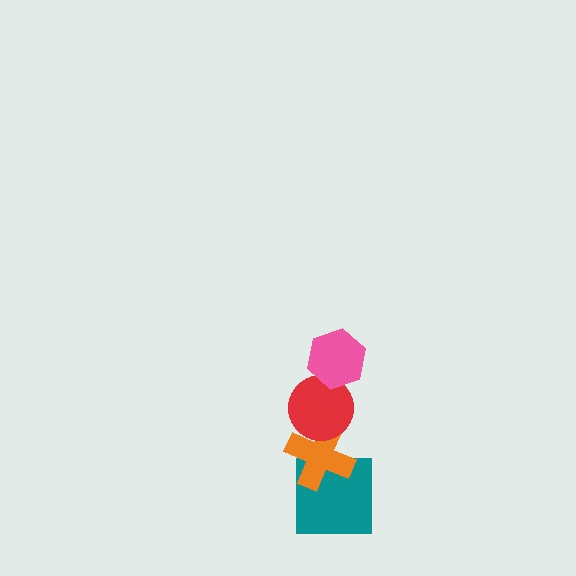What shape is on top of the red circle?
The pink hexagon is on top of the red circle.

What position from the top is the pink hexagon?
The pink hexagon is 1st from the top.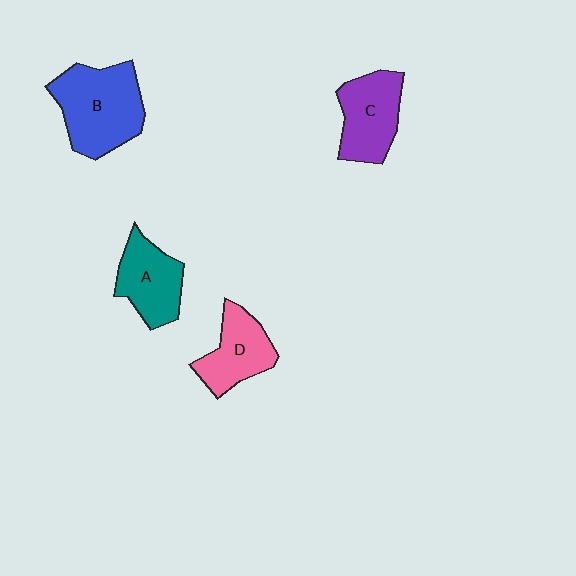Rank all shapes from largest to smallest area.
From largest to smallest: B (blue), C (purple), A (teal), D (pink).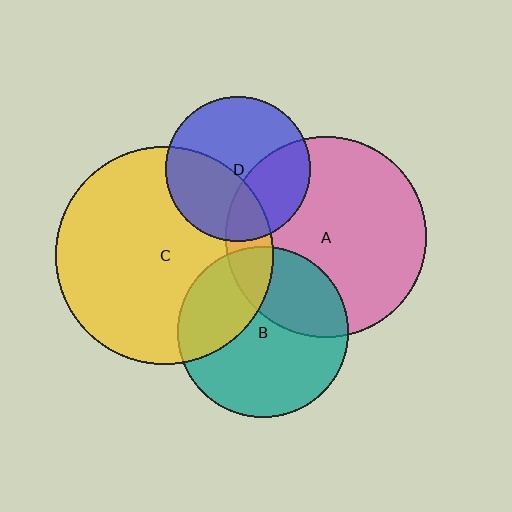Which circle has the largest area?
Circle C (yellow).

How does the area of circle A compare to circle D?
Approximately 1.9 times.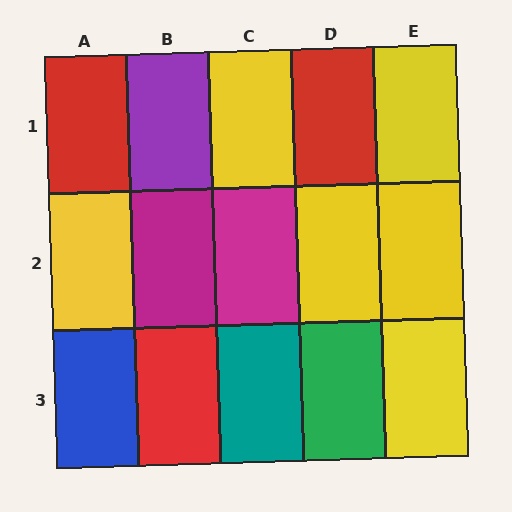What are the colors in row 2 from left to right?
Yellow, magenta, magenta, yellow, yellow.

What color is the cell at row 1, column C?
Yellow.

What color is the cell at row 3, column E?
Yellow.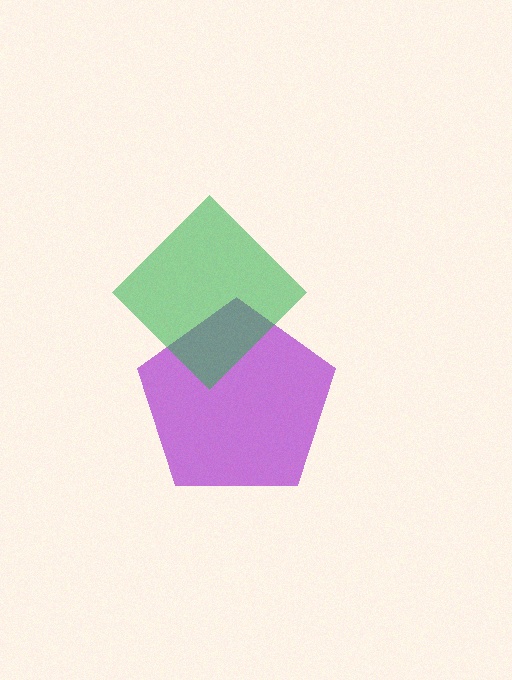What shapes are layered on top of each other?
The layered shapes are: a purple pentagon, a green diamond.